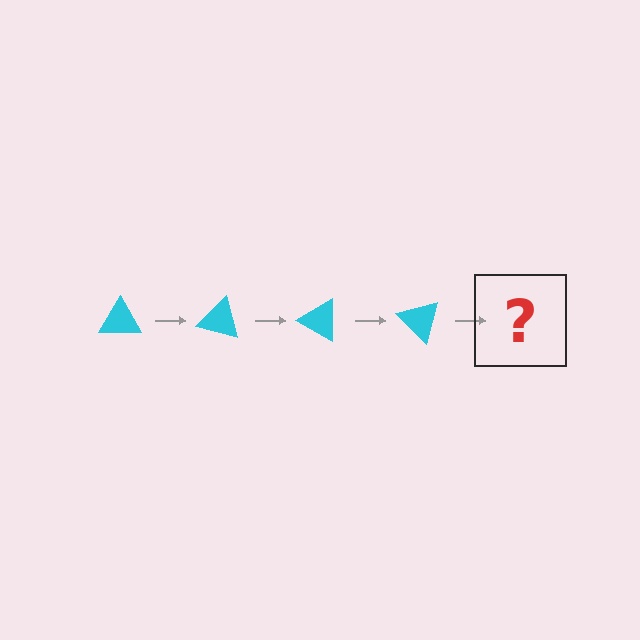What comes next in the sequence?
The next element should be a cyan triangle rotated 60 degrees.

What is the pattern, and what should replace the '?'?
The pattern is that the triangle rotates 15 degrees each step. The '?' should be a cyan triangle rotated 60 degrees.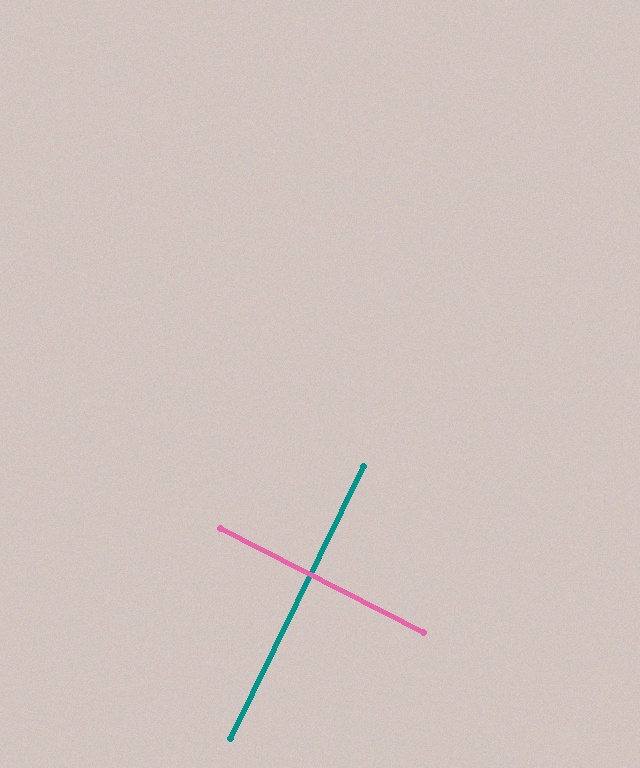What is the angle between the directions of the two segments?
Approximately 89 degrees.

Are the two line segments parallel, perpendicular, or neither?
Perpendicular — they meet at approximately 89°.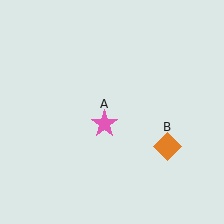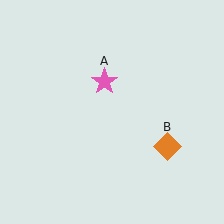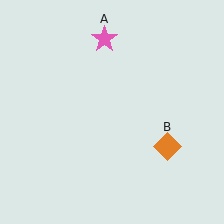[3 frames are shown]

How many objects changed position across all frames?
1 object changed position: pink star (object A).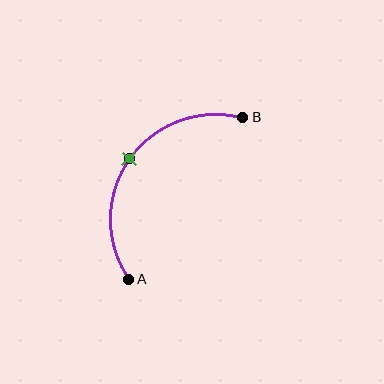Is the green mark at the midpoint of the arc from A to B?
Yes. The green mark lies on the arc at equal arc-length from both A and B — it is the arc midpoint.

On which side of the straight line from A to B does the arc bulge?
The arc bulges above and to the left of the straight line connecting A and B.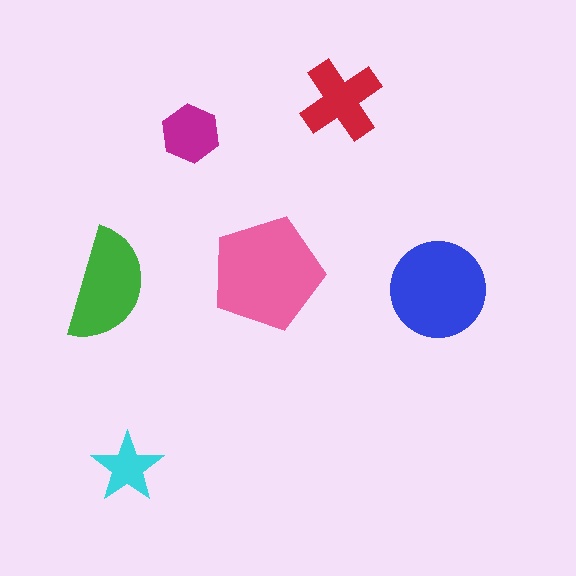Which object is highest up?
The red cross is topmost.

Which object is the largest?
The pink pentagon.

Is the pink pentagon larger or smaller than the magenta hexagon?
Larger.